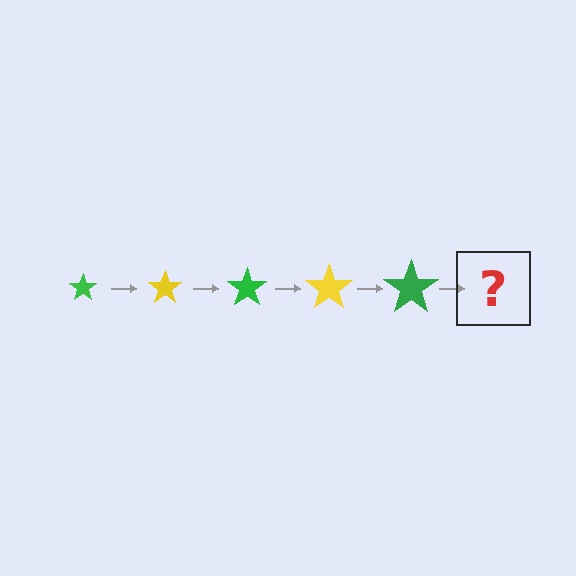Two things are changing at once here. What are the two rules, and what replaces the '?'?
The two rules are that the star grows larger each step and the color cycles through green and yellow. The '?' should be a yellow star, larger than the previous one.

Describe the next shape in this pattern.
It should be a yellow star, larger than the previous one.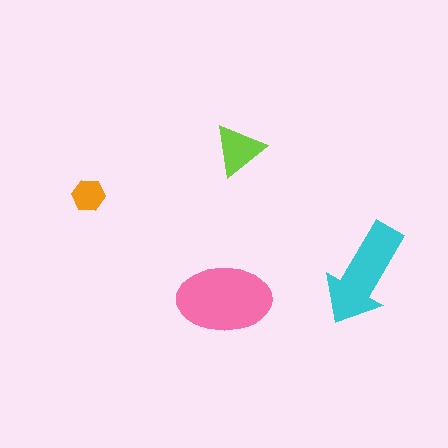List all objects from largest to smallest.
The pink ellipse, the cyan arrow, the lime triangle, the orange hexagon.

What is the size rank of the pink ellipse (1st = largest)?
1st.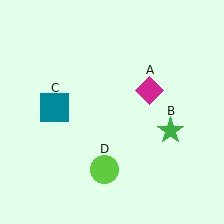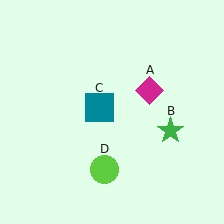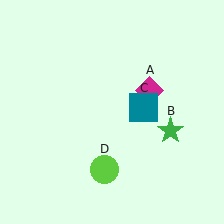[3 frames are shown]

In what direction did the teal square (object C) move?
The teal square (object C) moved right.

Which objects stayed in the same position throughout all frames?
Magenta diamond (object A) and green star (object B) and lime circle (object D) remained stationary.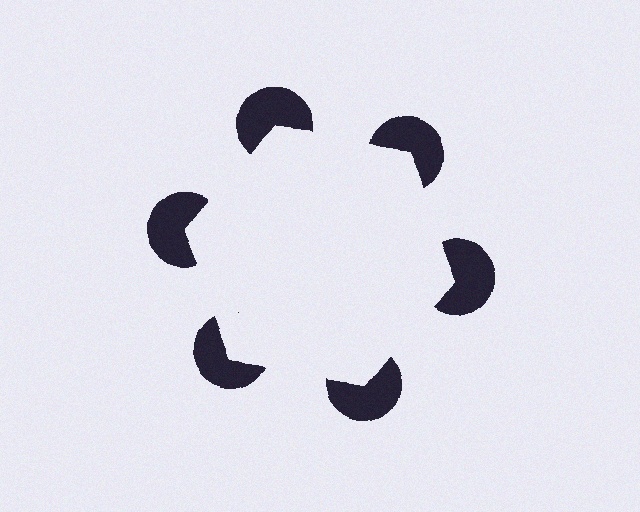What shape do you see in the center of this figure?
An illusory hexagon — its edges are inferred from the aligned wedge cuts in the pac-man discs, not physically drawn.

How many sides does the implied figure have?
6 sides.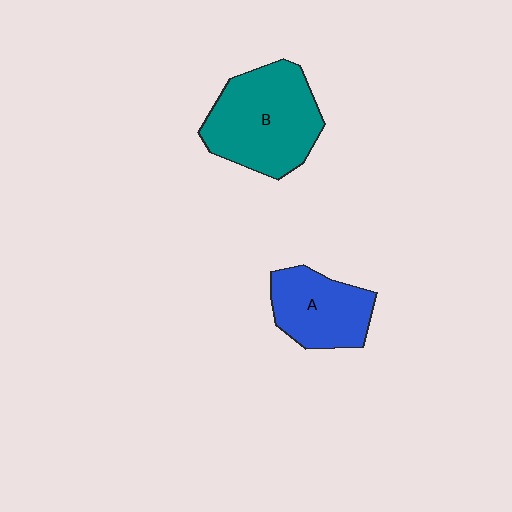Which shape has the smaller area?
Shape A (blue).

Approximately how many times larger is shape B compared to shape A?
Approximately 1.5 times.